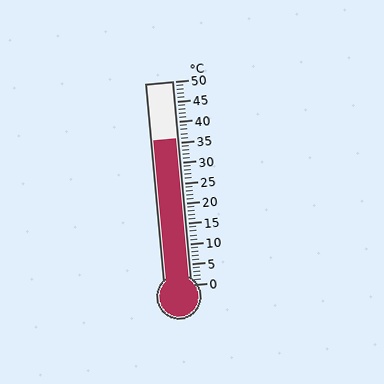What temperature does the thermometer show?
The thermometer shows approximately 36°C.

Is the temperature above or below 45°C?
The temperature is below 45°C.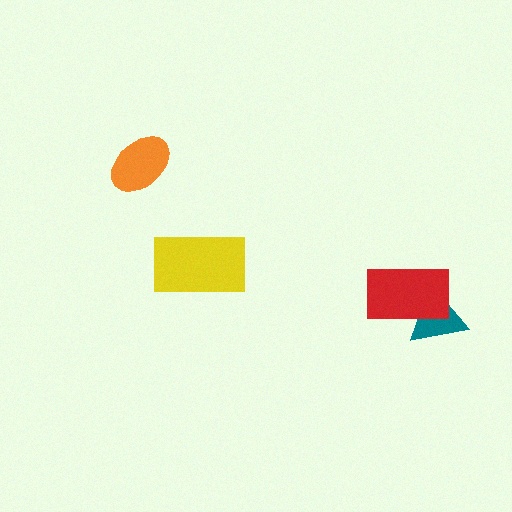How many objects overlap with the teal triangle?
1 object overlaps with the teal triangle.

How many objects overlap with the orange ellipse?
0 objects overlap with the orange ellipse.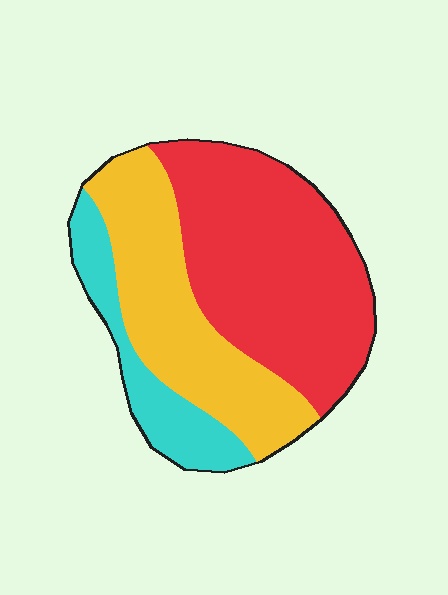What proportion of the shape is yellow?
Yellow covers roughly 35% of the shape.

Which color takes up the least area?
Cyan, at roughly 15%.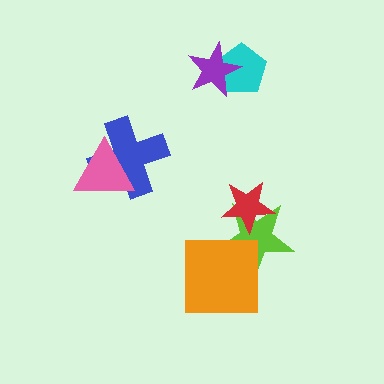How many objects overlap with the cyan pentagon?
1 object overlaps with the cyan pentagon.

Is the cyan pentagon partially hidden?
Yes, it is partially covered by another shape.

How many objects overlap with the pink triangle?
1 object overlaps with the pink triangle.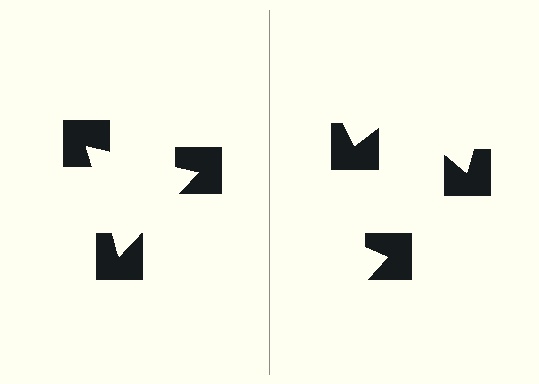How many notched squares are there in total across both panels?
6 — 3 on each side.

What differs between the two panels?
The notched squares are positioned identically on both sides; only the wedge orientations differ. On the left they align to a triangle; on the right they are misaligned.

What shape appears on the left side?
An illusory triangle.